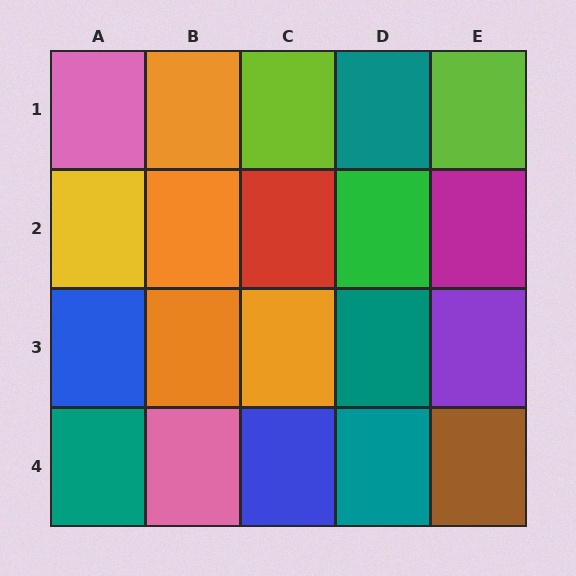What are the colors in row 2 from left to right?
Yellow, orange, red, green, magenta.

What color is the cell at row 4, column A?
Teal.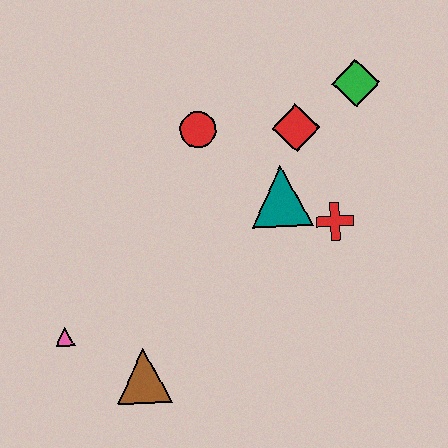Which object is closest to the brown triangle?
The pink triangle is closest to the brown triangle.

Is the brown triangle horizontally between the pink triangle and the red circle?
Yes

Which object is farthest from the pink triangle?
The green diamond is farthest from the pink triangle.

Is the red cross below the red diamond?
Yes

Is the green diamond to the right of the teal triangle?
Yes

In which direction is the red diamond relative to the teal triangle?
The red diamond is above the teal triangle.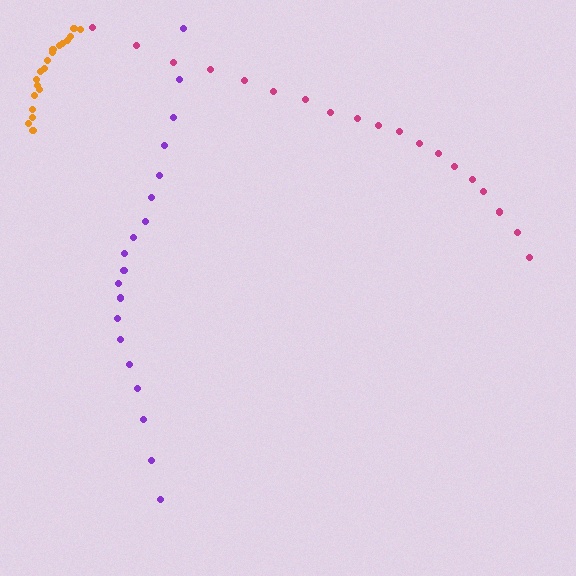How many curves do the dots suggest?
There are 3 distinct paths.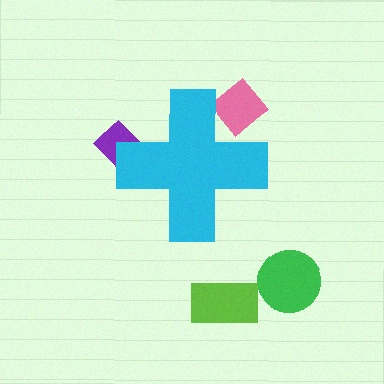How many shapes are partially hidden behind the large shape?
2 shapes are partially hidden.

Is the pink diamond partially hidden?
Yes, the pink diamond is partially hidden behind the cyan cross.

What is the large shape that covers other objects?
A cyan cross.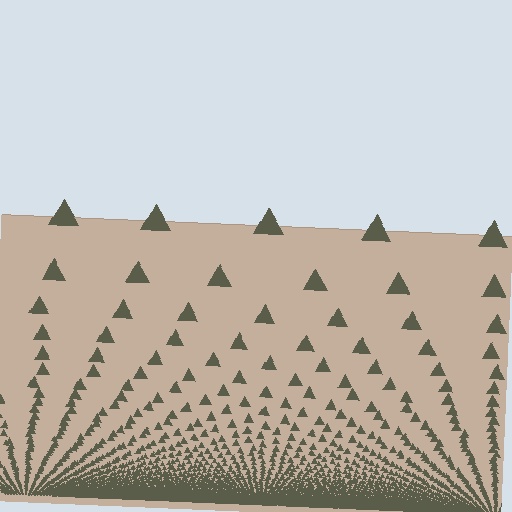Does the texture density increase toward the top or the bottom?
Density increases toward the bottom.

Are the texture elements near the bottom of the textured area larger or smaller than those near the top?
Smaller. The gradient is inverted — elements near the bottom are smaller and denser.